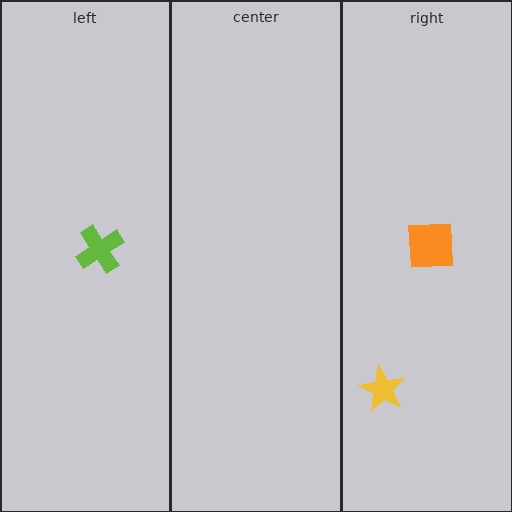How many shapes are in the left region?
1.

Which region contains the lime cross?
The left region.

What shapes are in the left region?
The lime cross.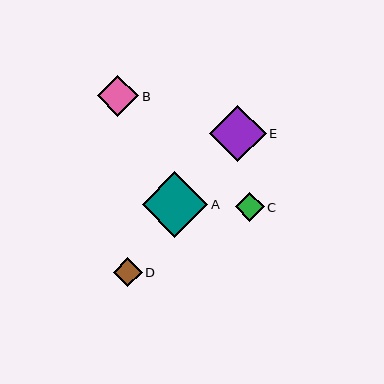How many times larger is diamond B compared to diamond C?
Diamond B is approximately 1.4 times the size of diamond C.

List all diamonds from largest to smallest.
From largest to smallest: A, E, B, D, C.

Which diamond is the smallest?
Diamond C is the smallest with a size of approximately 29 pixels.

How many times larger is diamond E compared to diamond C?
Diamond E is approximately 2.0 times the size of diamond C.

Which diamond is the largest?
Diamond A is the largest with a size of approximately 66 pixels.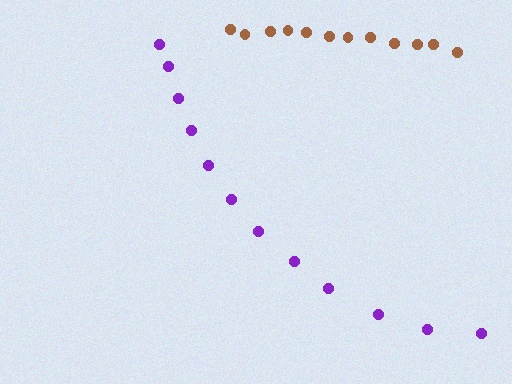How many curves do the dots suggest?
There are 2 distinct paths.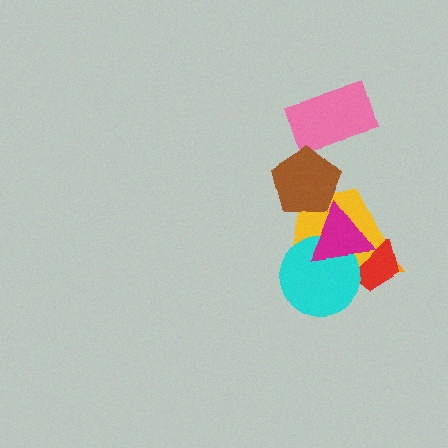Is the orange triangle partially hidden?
Yes, it is partially covered by another shape.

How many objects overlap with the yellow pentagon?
5 objects overlap with the yellow pentagon.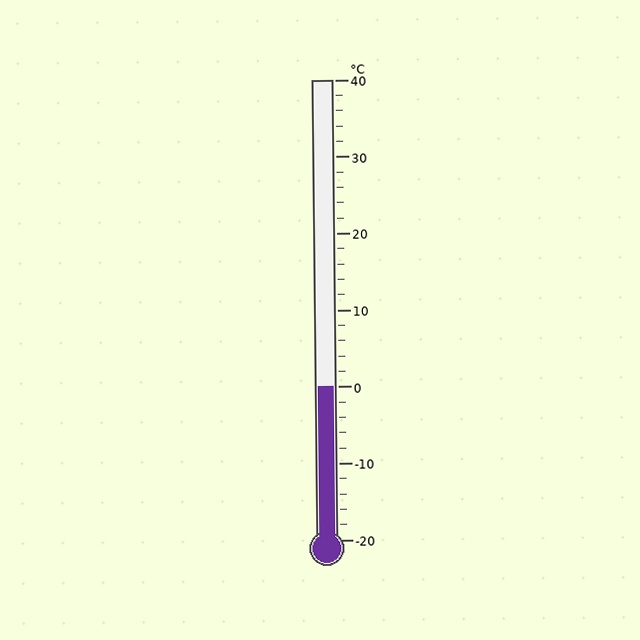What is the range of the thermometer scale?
The thermometer scale ranges from -20°C to 40°C.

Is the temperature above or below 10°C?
The temperature is below 10°C.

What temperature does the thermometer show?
The thermometer shows approximately 0°C.